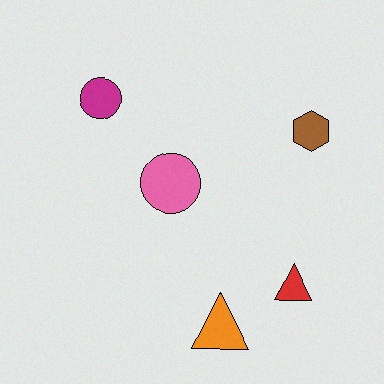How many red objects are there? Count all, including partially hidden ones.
There is 1 red object.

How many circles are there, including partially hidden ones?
There are 2 circles.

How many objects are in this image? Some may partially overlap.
There are 5 objects.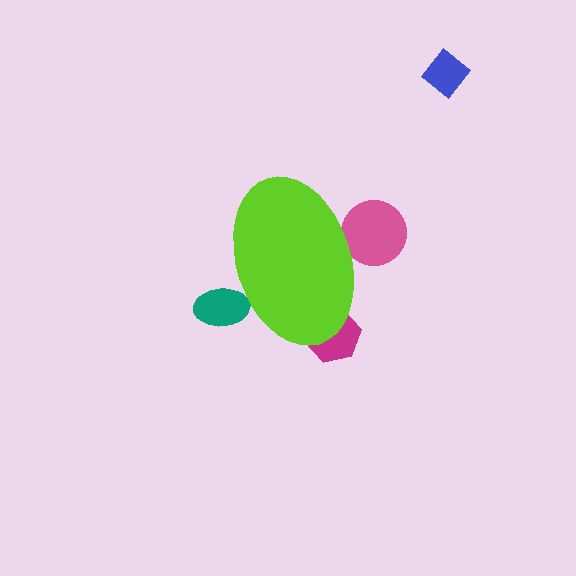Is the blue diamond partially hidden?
No, the blue diamond is fully visible.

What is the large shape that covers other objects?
A lime ellipse.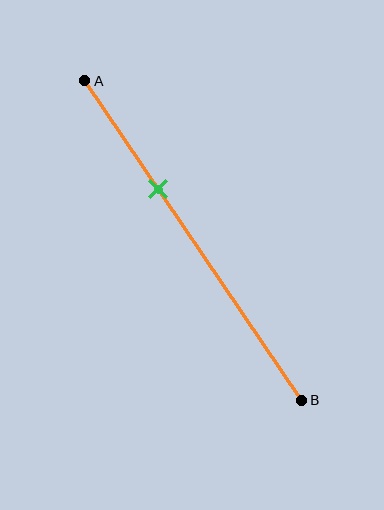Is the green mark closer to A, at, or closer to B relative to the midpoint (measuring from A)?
The green mark is closer to point A than the midpoint of segment AB.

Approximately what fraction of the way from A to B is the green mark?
The green mark is approximately 35% of the way from A to B.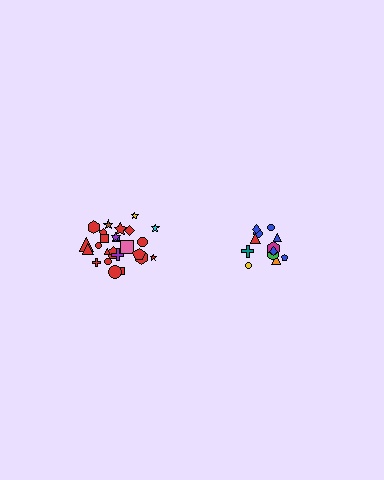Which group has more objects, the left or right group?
The left group.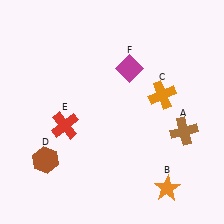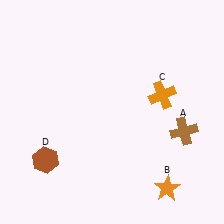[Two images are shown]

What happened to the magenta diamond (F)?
The magenta diamond (F) was removed in Image 2. It was in the top-right area of Image 1.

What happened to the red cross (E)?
The red cross (E) was removed in Image 2. It was in the bottom-left area of Image 1.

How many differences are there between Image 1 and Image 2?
There are 2 differences between the two images.